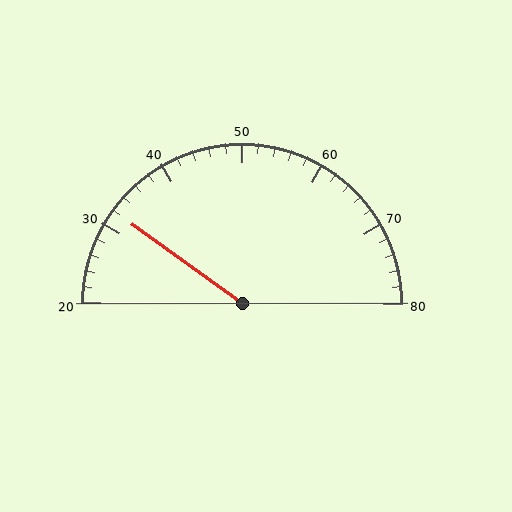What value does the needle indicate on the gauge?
The needle indicates approximately 32.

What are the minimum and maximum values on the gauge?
The gauge ranges from 20 to 80.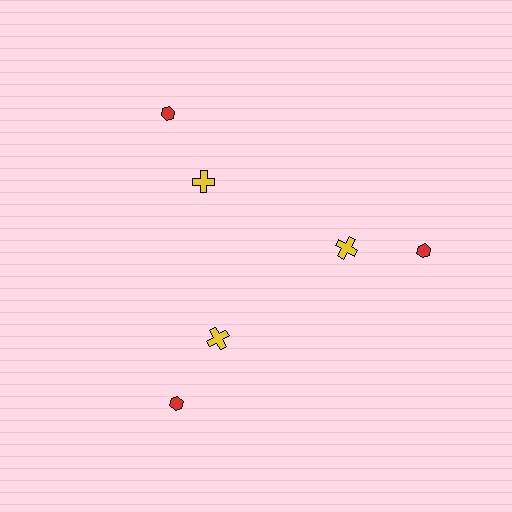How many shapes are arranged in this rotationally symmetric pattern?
There are 6 shapes, arranged in 3 groups of 2.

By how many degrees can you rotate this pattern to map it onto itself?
The pattern maps onto itself every 120 degrees of rotation.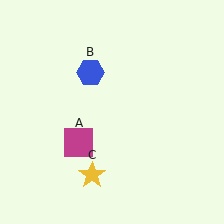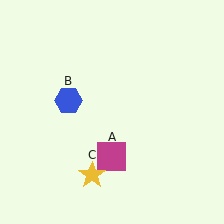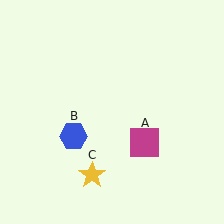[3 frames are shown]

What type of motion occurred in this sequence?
The magenta square (object A), blue hexagon (object B) rotated counterclockwise around the center of the scene.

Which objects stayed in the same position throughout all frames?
Yellow star (object C) remained stationary.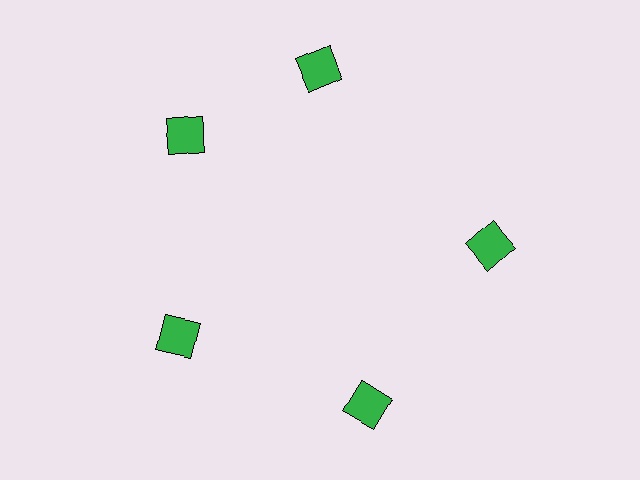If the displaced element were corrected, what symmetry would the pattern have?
It would have 5-fold rotational symmetry — the pattern would map onto itself every 72 degrees.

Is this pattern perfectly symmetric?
No. The 5 green squares are arranged in a ring, but one element near the 1 o'clock position is rotated out of alignment along the ring, breaking the 5-fold rotational symmetry.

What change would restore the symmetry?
The symmetry would be restored by rotating it back into even spacing with its neighbors so that all 5 squares sit at equal angles and equal distance from the center.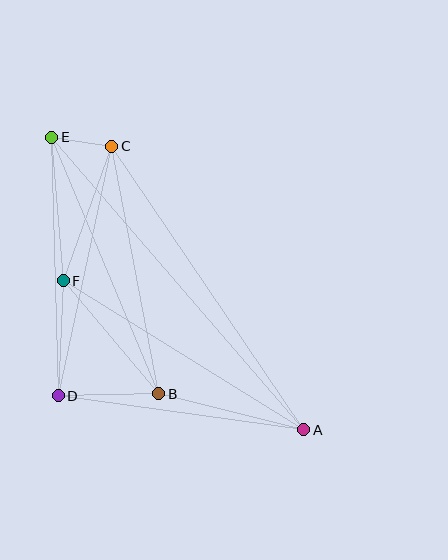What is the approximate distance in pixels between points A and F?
The distance between A and F is approximately 283 pixels.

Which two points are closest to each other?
Points C and E are closest to each other.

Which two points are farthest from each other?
Points A and E are farthest from each other.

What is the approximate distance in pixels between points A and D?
The distance between A and D is approximately 248 pixels.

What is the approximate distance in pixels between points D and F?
The distance between D and F is approximately 115 pixels.